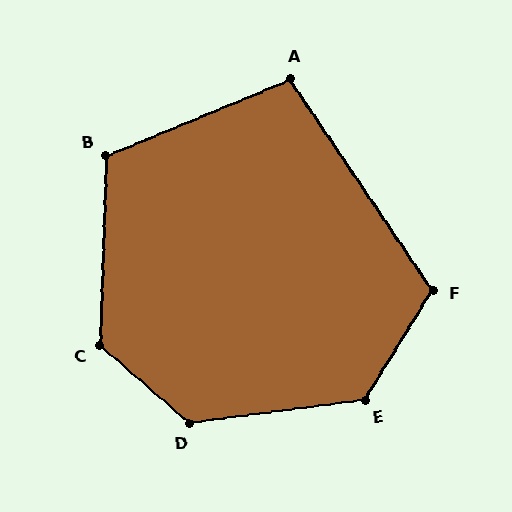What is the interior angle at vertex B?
Approximately 115 degrees (obtuse).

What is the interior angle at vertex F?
Approximately 114 degrees (obtuse).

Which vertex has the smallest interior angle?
A, at approximately 102 degrees.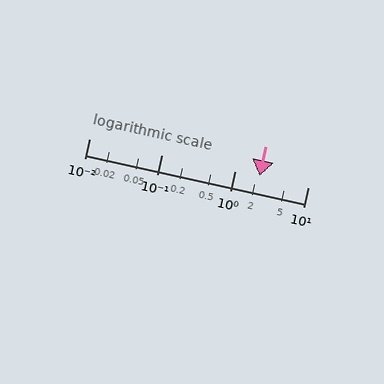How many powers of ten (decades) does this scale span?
The scale spans 3 decades, from 0.01 to 10.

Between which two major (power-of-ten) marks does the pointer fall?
The pointer is between 1 and 10.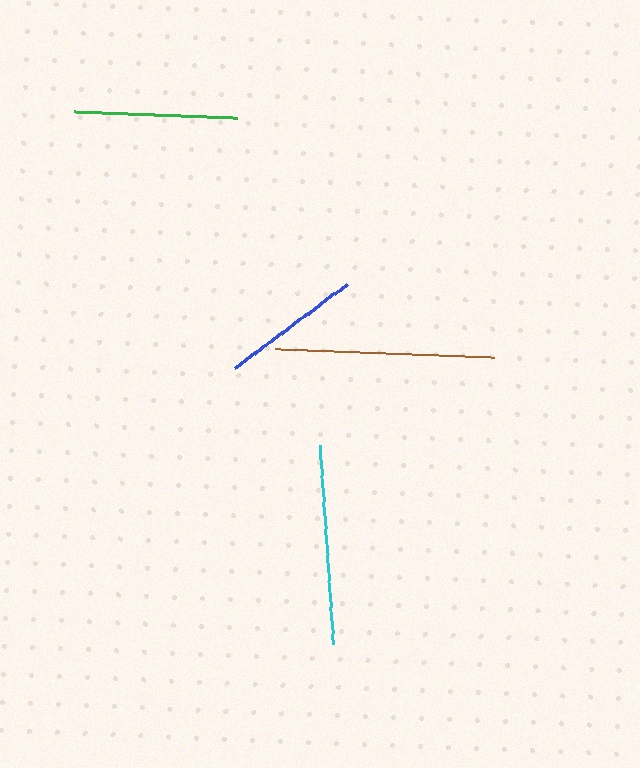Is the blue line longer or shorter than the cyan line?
The cyan line is longer than the blue line.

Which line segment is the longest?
The brown line is the longest at approximately 219 pixels.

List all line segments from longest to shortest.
From longest to shortest: brown, cyan, green, blue.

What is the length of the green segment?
The green segment is approximately 163 pixels long.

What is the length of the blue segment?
The blue segment is approximately 140 pixels long.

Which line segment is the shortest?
The blue line is the shortest at approximately 140 pixels.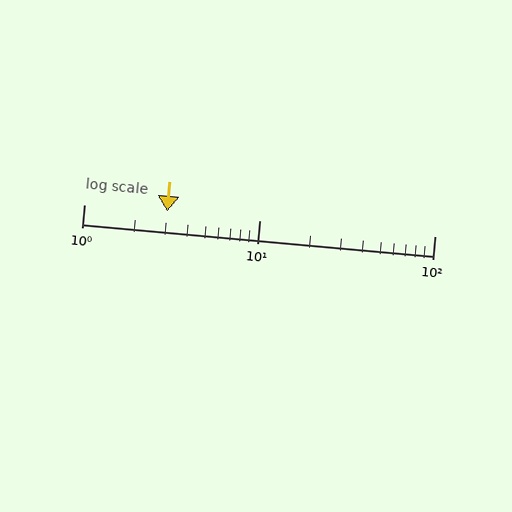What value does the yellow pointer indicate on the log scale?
The pointer indicates approximately 3.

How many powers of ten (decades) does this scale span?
The scale spans 2 decades, from 1 to 100.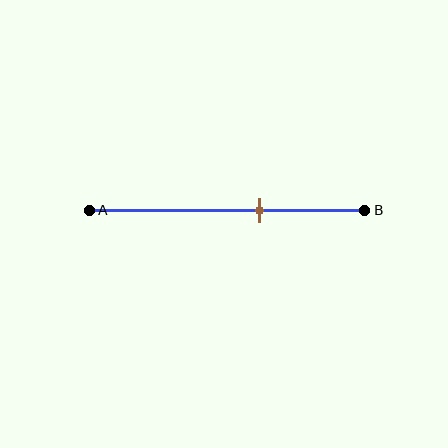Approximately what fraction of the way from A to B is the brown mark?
The brown mark is approximately 60% of the way from A to B.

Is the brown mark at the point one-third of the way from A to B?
No, the mark is at about 60% from A, not at the 33% one-third point.